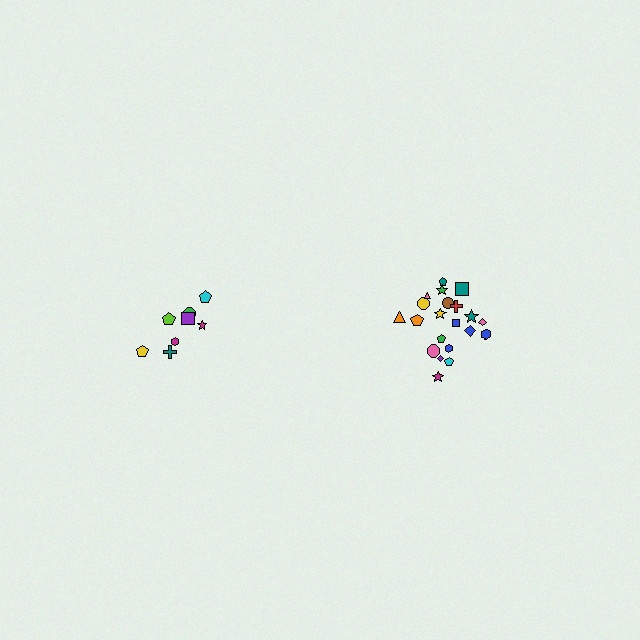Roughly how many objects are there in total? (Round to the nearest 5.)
Roughly 30 objects in total.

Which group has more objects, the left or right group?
The right group.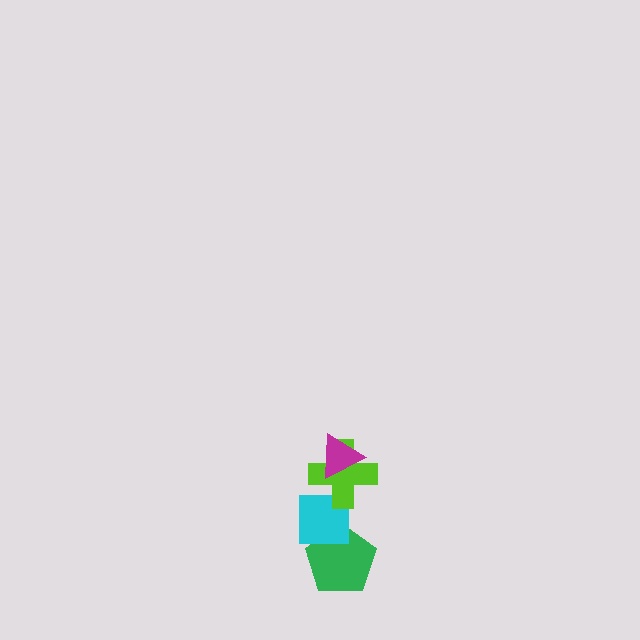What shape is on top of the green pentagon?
The cyan square is on top of the green pentagon.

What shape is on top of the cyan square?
The lime cross is on top of the cyan square.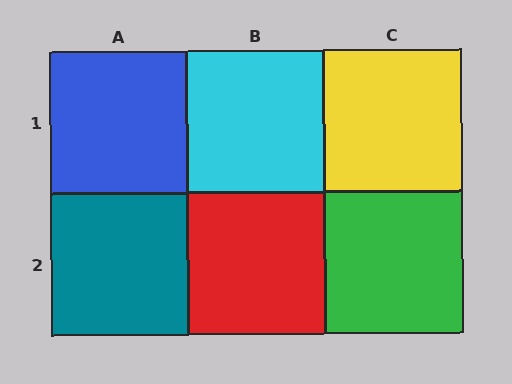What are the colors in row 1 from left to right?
Blue, cyan, yellow.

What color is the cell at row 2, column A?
Teal.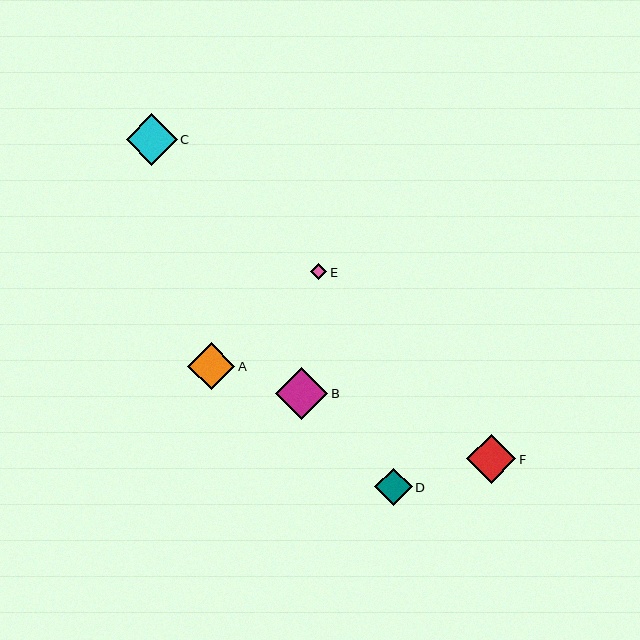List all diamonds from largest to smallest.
From largest to smallest: B, C, F, A, D, E.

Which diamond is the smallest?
Diamond E is the smallest with a size of approximately 16 pixels.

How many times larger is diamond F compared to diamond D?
Diamond F is approximately 1.3 times the size of diamond D.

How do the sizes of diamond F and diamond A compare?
Diamond F and diamond A are approximately the same size.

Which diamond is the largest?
Diamond B is the largest with a size of approximately 52 pixels.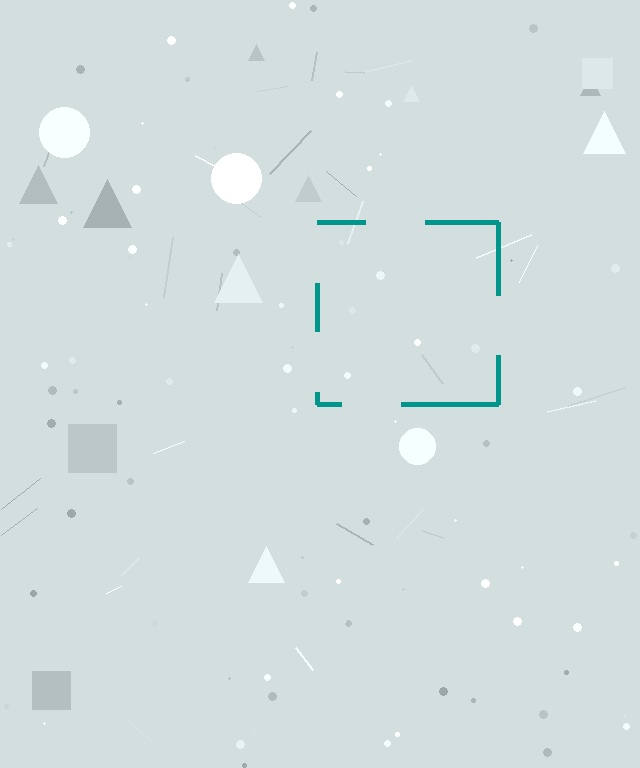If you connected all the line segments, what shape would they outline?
They would outline a square.